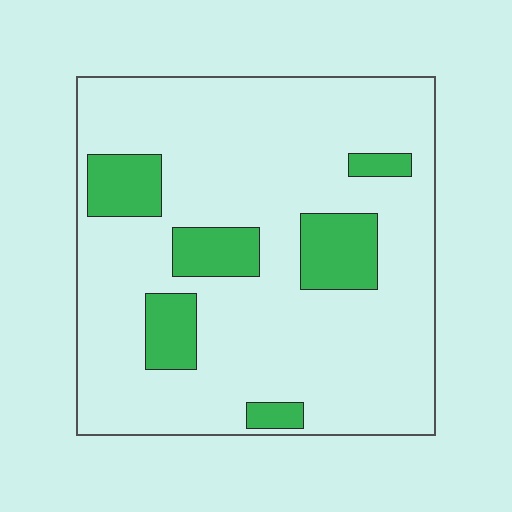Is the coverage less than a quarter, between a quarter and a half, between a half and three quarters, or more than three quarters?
Less than a quarter.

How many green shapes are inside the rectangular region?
6.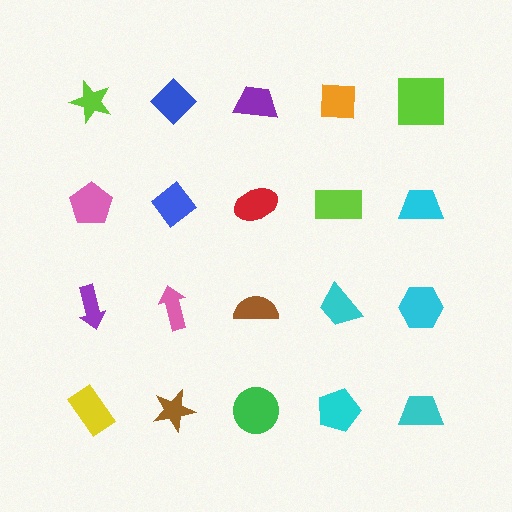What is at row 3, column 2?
A pink arrow.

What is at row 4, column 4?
A cyan pentagon.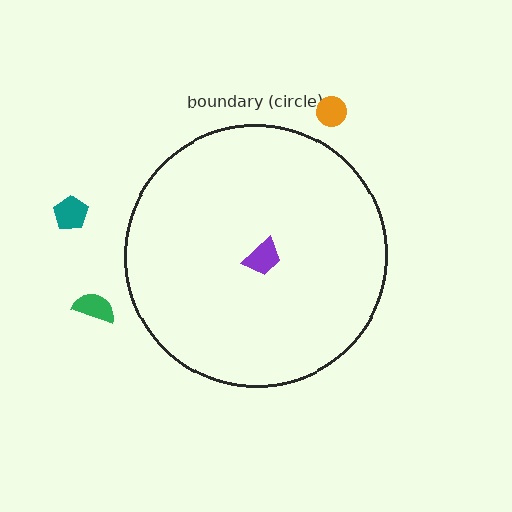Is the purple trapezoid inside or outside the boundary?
Inside.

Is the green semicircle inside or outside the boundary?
Outside.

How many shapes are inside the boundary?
1 inside, 3 outside.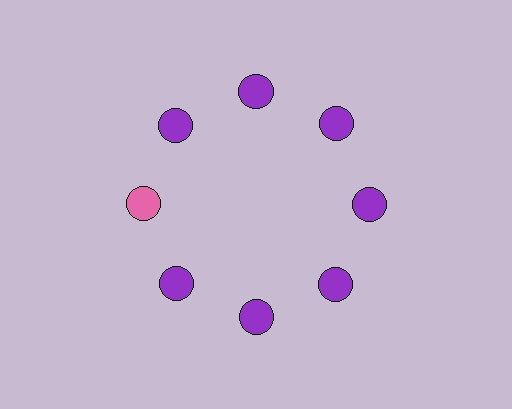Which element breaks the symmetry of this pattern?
The pink circle at roughly the 9 o'clock position breaks the symmetry. All other shapes are purple circles.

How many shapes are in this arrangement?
There are 8 shapes arranged in a ring pattern.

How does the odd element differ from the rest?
It has a different color: pink instead of purple.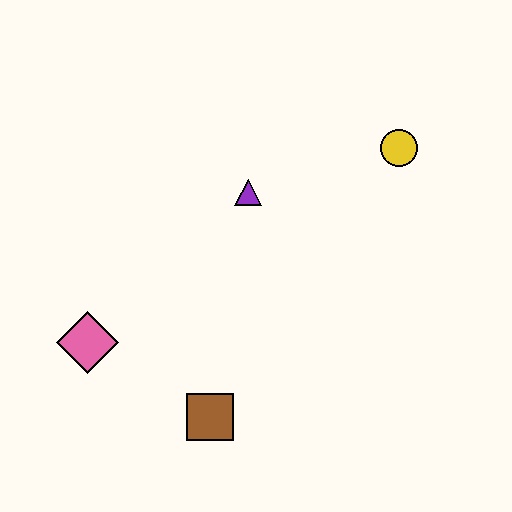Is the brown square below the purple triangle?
Yes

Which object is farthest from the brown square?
The yellow circle is farthest from the brown square.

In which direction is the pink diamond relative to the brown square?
The pink diamond is to the left of the brown square.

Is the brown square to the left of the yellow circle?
Yes